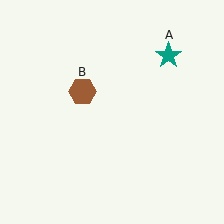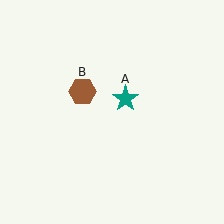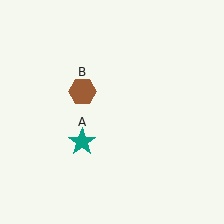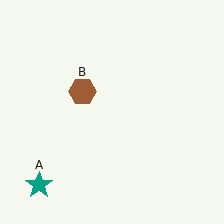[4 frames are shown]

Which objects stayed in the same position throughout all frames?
Brown hexagon (object B) remained stationary.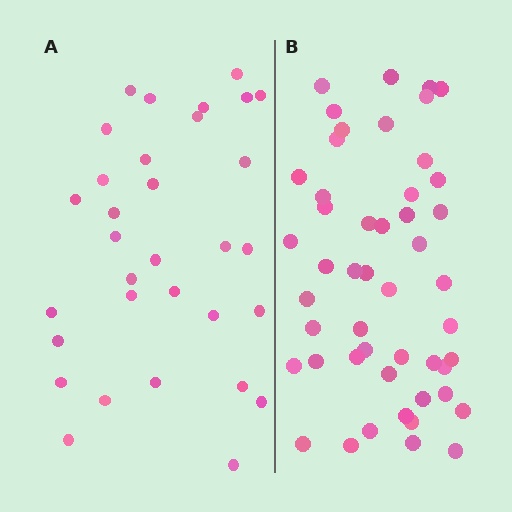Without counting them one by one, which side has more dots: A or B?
Region B (the right region) has more dots.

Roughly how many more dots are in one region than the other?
Region B has approximately 15 more dots than region A.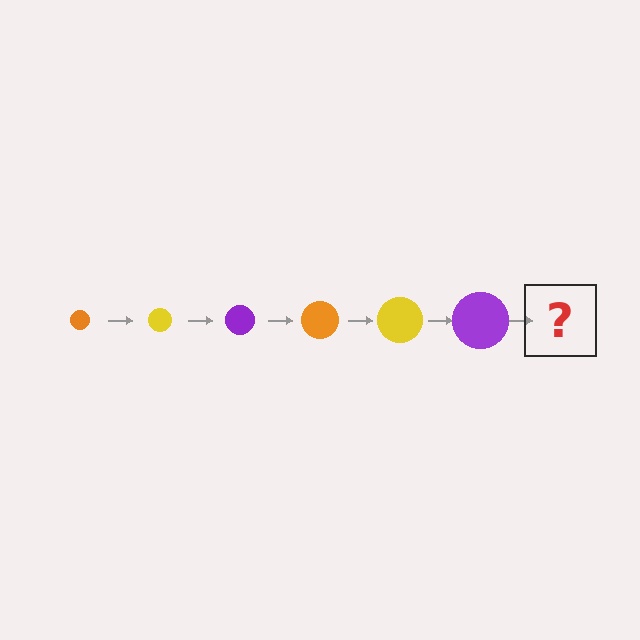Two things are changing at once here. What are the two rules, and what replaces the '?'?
The two rules are that the circle grows larger each step and the color cycles through orange, yellow, and purple. The '?' should be an orange circle, larger than the previous one.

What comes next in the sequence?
The next element should be an orange circle, larger than the previous one.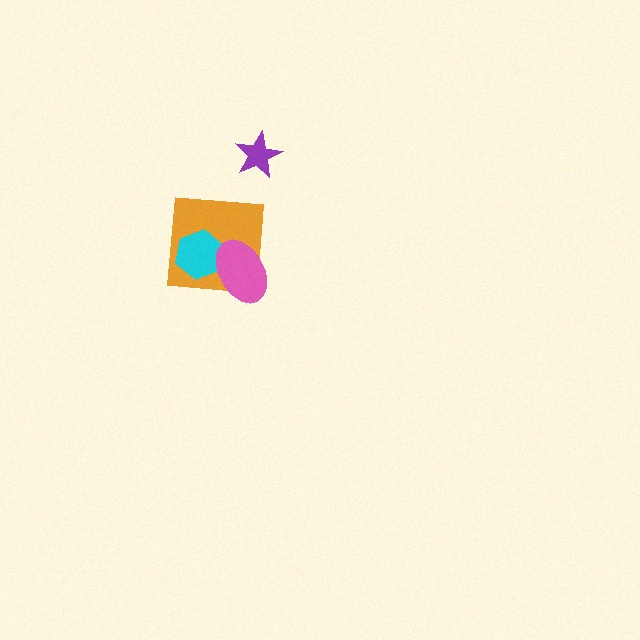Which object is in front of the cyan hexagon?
The pink ellipse is in front of the cyan hexagon.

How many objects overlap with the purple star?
0 objects overlap with the purple star.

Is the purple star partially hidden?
No, no other shape covers it.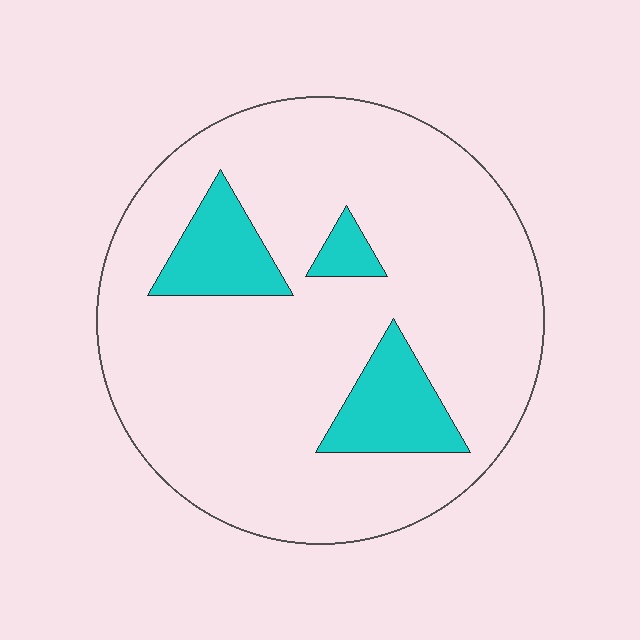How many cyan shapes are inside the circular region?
3.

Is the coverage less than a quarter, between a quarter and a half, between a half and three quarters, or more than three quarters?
Less than a quarter.